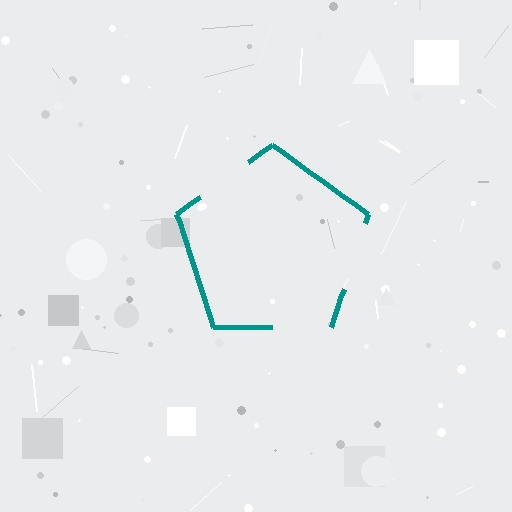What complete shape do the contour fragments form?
The contour fragments form a pentagon.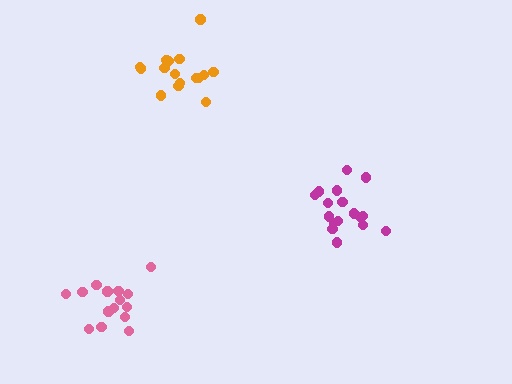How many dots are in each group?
Group 1: 17 dots, Group 2: 16 dots, Group 3: 15 dots (48 total).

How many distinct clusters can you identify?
There are 3 distinct clusters.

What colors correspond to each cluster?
The clusters are colored: magenta, orange, pink.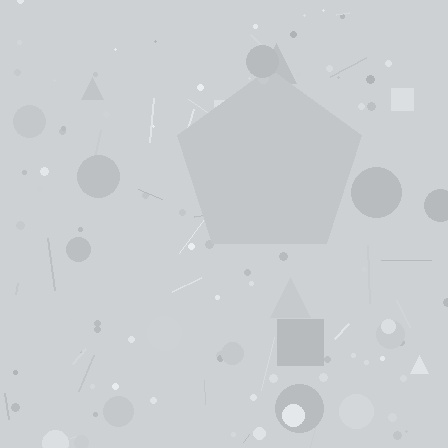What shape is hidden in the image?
A pentagon is hidden in the image.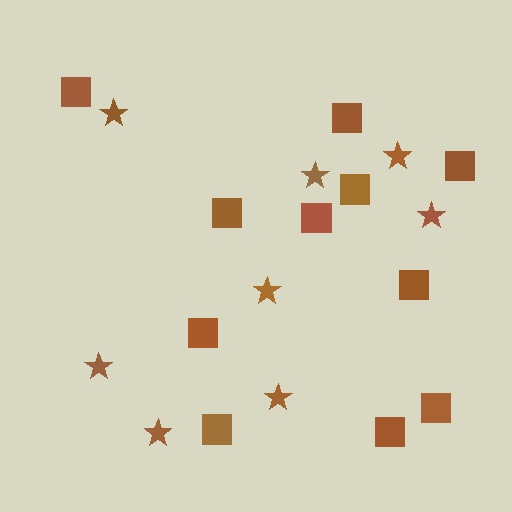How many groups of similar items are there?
There are 2 groups: one group of squares (11) and one group of stars (8).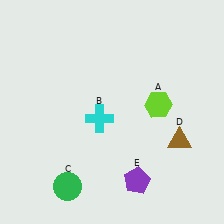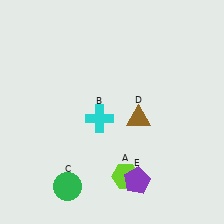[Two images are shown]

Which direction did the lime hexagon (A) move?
The lime hexagon (A) moved down.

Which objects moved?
The objects that moved are: the lime hexagon (A), the brown triangle (D).